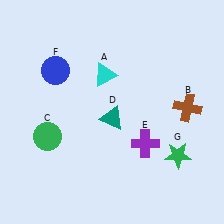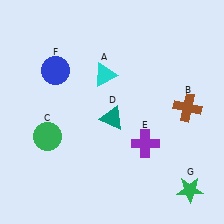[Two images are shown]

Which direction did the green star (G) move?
The green star (G) moved down.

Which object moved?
The green star (G) moved down.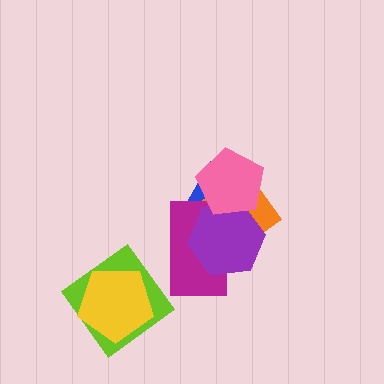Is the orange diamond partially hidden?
Yes, it is partially covered by another shape.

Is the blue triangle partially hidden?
Yes, it is partially covered by another shape.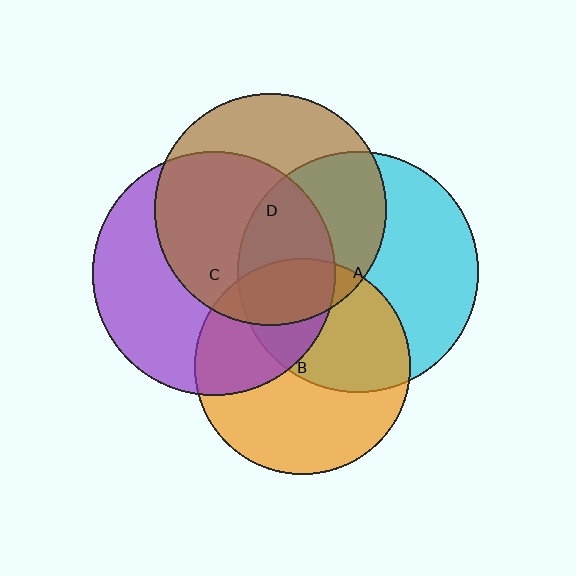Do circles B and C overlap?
Yes.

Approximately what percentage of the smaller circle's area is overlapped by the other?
Approximately 35%.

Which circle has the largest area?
Circle C (purple).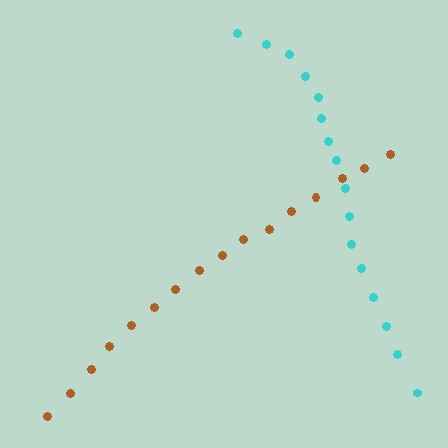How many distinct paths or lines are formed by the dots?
There are 2 distinct paths.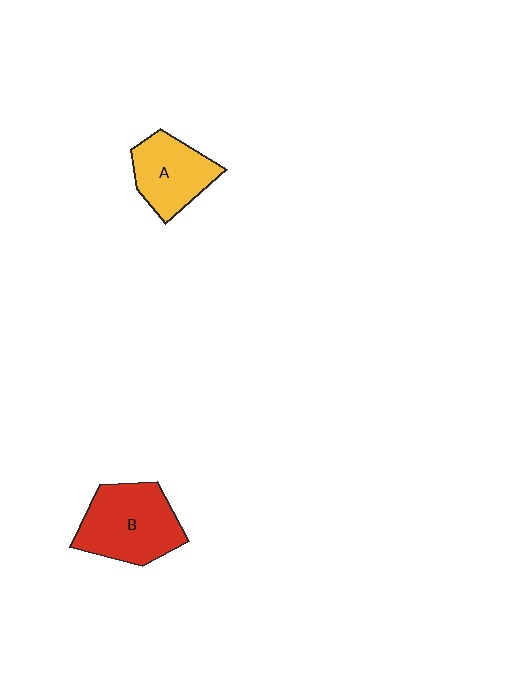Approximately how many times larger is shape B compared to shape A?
Approximately 1.4 times.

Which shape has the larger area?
Shape B (red).